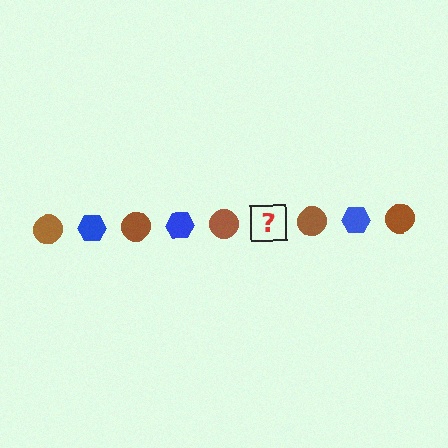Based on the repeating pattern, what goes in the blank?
The blank should be a blue hexagon.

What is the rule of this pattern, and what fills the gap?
The rule is that the pattern alternates between brown circle and blue hexagon. The gap should be filled with a blue hexagon.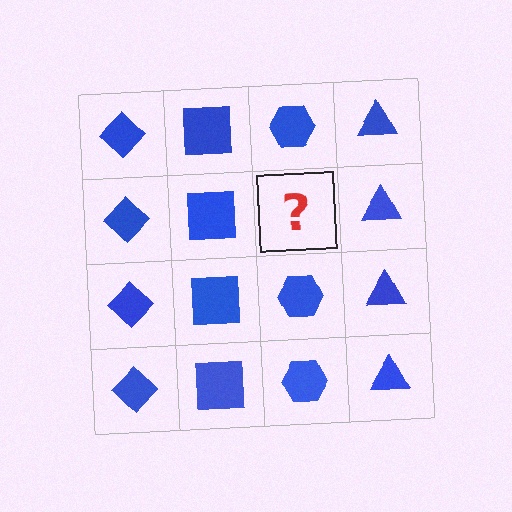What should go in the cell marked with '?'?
The missing cell should contain a blue hexagon.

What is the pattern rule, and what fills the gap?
The rule is that each column has a consistent shape. The gap should be filled with a blue hexagon.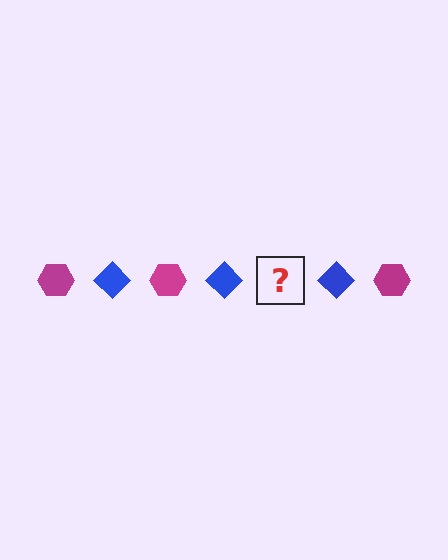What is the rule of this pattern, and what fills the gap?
The rule is that the pattern alternates between magenta hexagon and blue diamond. The gap should be filled with a magenta hexagon.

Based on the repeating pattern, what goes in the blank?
The blank should be a magenta hexagon.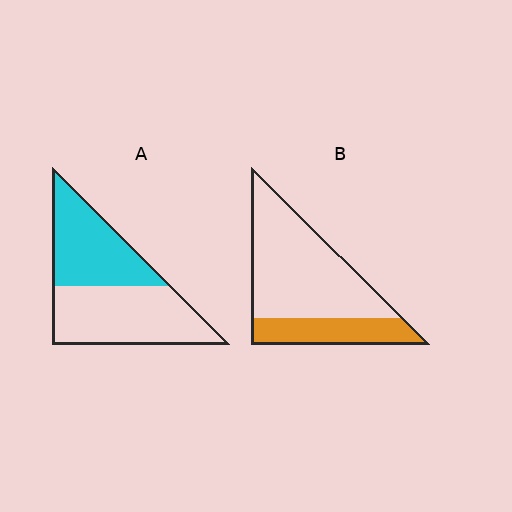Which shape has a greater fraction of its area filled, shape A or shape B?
Shape A.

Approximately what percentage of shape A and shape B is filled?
A is approximately 45% and B is approximately 30%.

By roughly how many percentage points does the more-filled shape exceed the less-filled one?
By roughly 15 percentage points (A over B).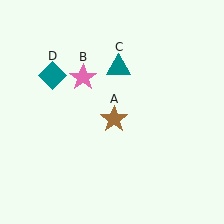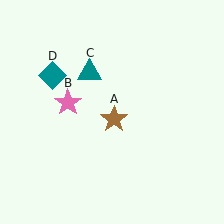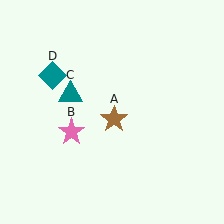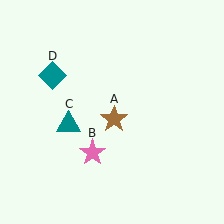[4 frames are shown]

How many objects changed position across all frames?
2 objects changed position: pink star (object B), teal triangle (object C).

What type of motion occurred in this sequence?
The pink star (object B), teal triangle (object C) rotated counterclockwise around the center of the scene.